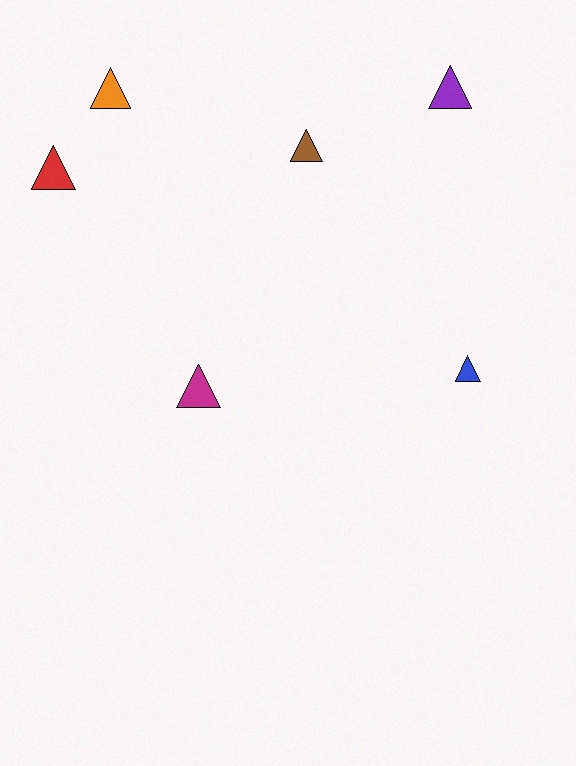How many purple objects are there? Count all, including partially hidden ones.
There is 1 purple object.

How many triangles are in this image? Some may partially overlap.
There are 6 triangles.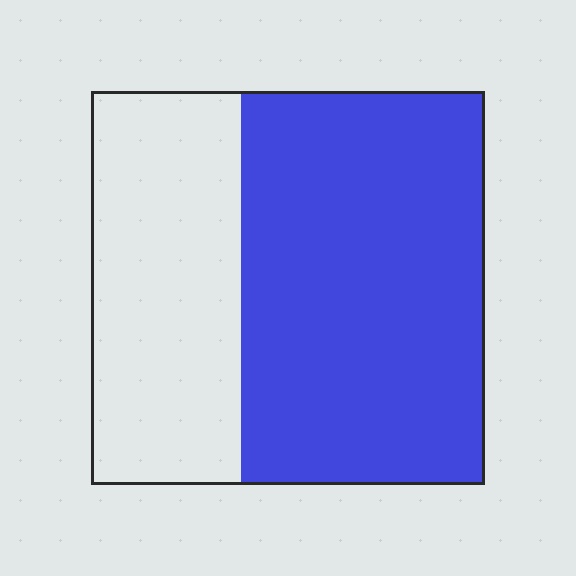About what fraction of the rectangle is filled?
About five eighths (5/8).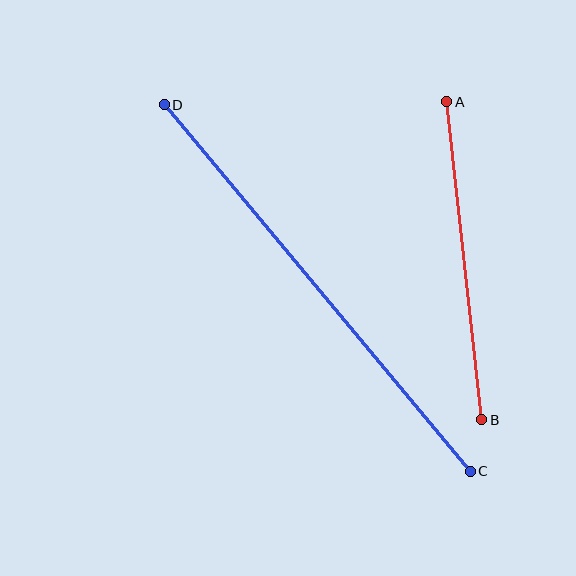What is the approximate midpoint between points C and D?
The midpoint is at approximately (317, 288) pixels.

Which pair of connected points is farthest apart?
Points C and D are farthest apart.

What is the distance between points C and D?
The distance is approximately 477 pixels.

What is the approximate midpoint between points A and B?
The midpoint is at approximately (464, 261) pixels.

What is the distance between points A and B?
The distance is approximately 320 pixels.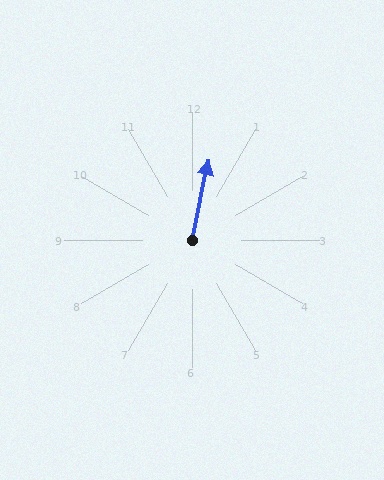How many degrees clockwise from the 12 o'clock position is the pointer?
Approximately 12 degrees.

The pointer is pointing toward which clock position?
Roughly 12 o'clock.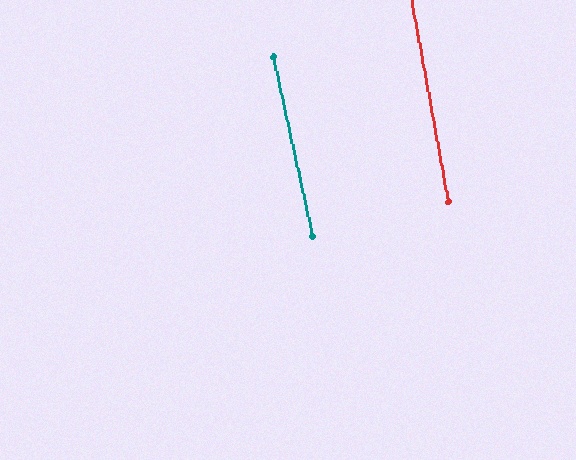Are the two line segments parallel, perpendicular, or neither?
Parallel — their directions differ by only 1.9°.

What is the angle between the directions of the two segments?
Approximately 2 degrees.